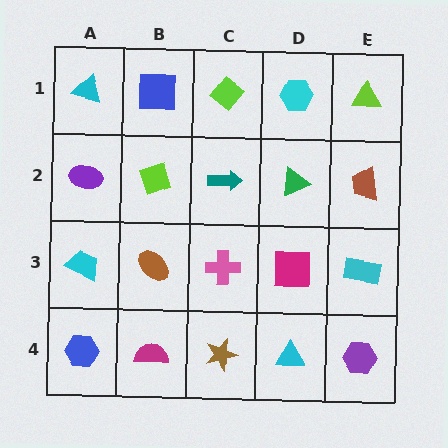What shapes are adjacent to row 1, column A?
A purple ellipse (row 2, column A), a blue square (row 1, column B).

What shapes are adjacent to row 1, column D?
A green triangle (row 2, column D), a lime diamond (row 1, column C), a lime triangle (row 1, column E).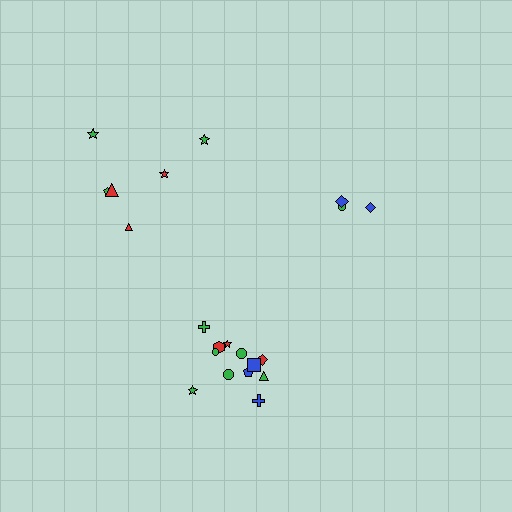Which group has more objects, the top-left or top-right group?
The top-left group.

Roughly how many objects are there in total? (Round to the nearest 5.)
Roughly 20 objects in total.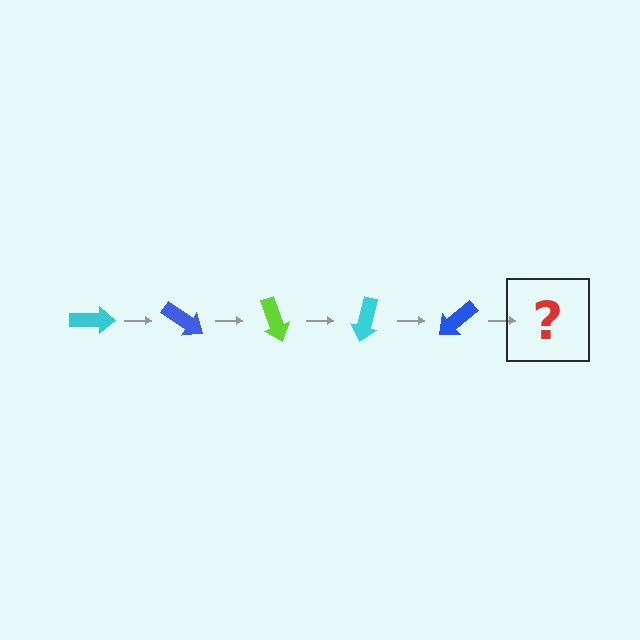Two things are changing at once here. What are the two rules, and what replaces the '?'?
The two rules are that it rotates 35 degrees each step and the color cycles through cyan, blue, and lime. The '?' should be a lime arrow, rotated 175 degrees from the start.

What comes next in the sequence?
The next element should be a lime arrow, rotated 175 degrees from the start.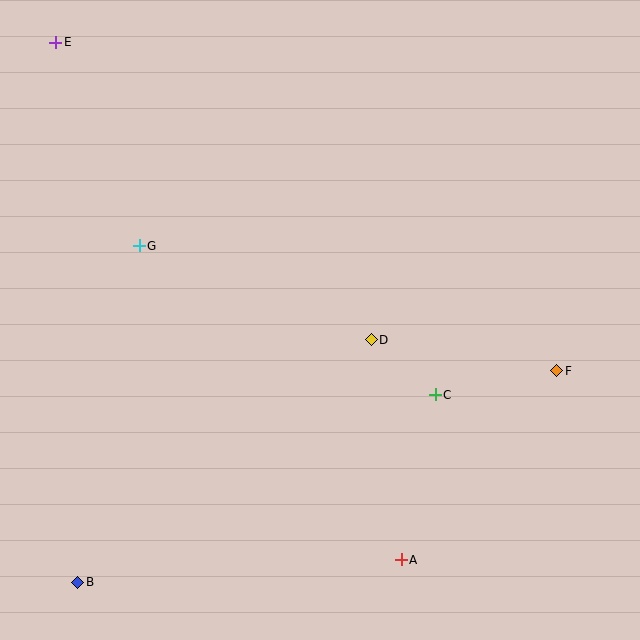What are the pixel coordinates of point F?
Point F is at (557, 371).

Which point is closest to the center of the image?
Point D at (371, 340) is closest to the center.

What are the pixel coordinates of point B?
Point B is at (78, 582).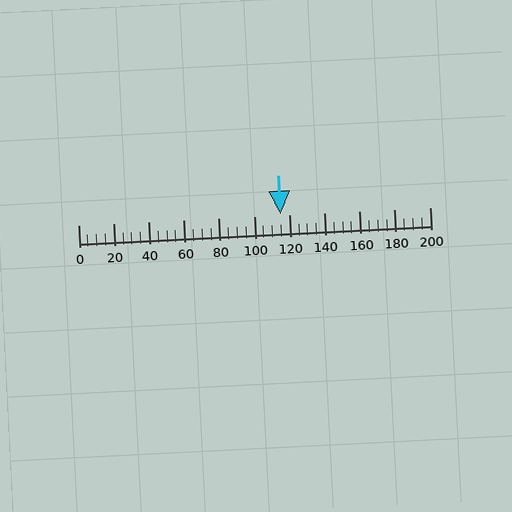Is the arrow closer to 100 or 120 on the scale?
The arrow is closer to 120.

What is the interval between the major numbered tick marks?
The major tick marks are spaced 20 units apart.